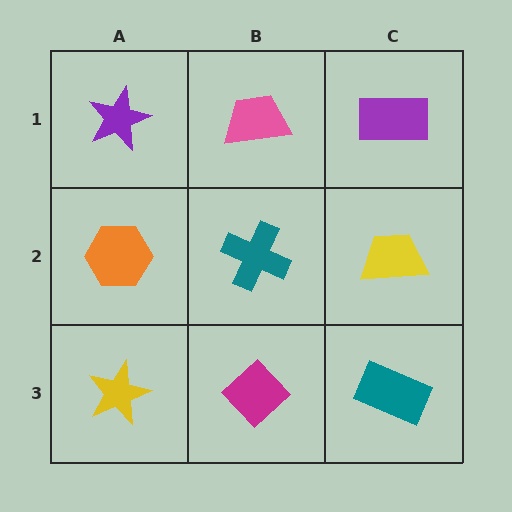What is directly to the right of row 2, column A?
A teal cross.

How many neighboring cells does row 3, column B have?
3.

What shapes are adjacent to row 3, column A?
An orange hexagon (row 2, column A), a magenta diamond (row 3, column B).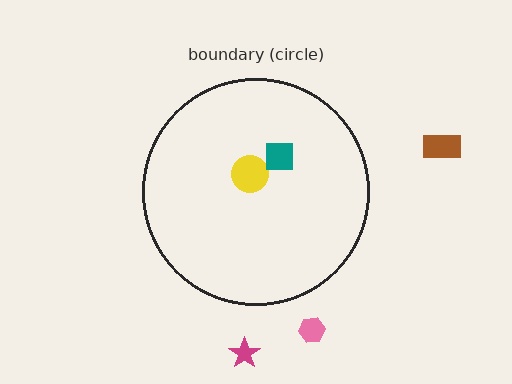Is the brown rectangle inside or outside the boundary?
Outside.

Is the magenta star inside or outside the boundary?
Outside.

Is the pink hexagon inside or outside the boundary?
Outside.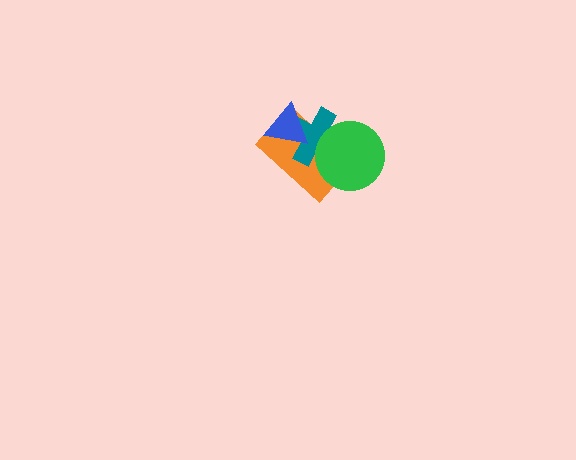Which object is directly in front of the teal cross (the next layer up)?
The blue triangle is directly in front of the teal cross.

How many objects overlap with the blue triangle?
2 objects overlap with the blue triangle.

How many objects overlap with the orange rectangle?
3 objects overlap with the orange rectangle.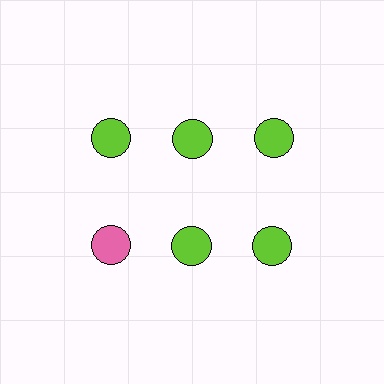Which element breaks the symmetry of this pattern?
The pink circle in the second row, leftmost column breaks the symmetry. All other shapes are lime circles.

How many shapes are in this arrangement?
There are 6 shapes arranged in a grid pattern.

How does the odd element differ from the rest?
It has a different color: pink instead of lime.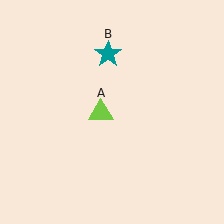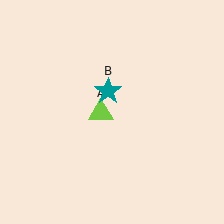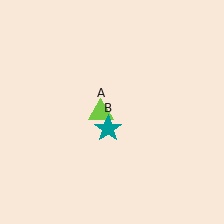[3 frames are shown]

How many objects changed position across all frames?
1 object changed position: teal star (object B).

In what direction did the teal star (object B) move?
The teal star (object B) moved down.